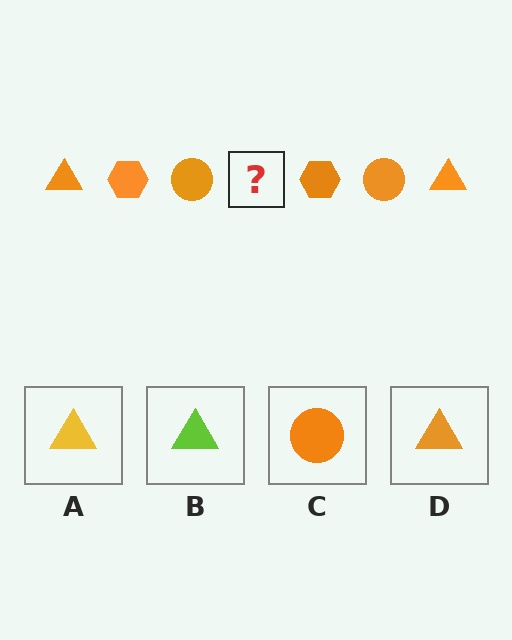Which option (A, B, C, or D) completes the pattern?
D.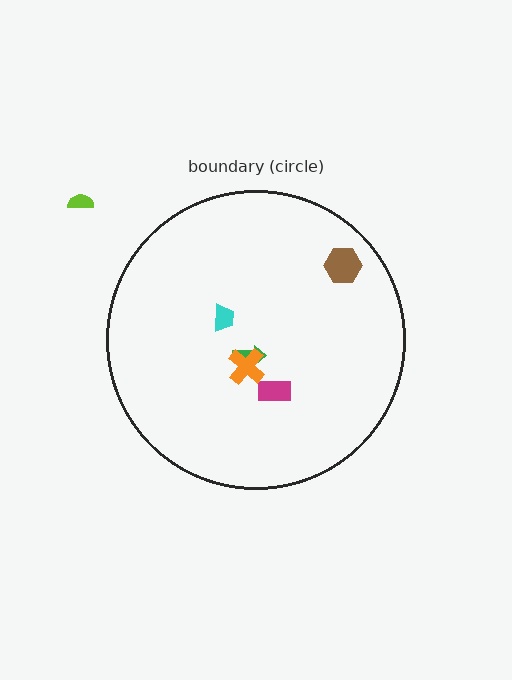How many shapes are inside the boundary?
5 inside, 1 outside.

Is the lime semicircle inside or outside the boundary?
Outside.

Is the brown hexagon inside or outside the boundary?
Inside.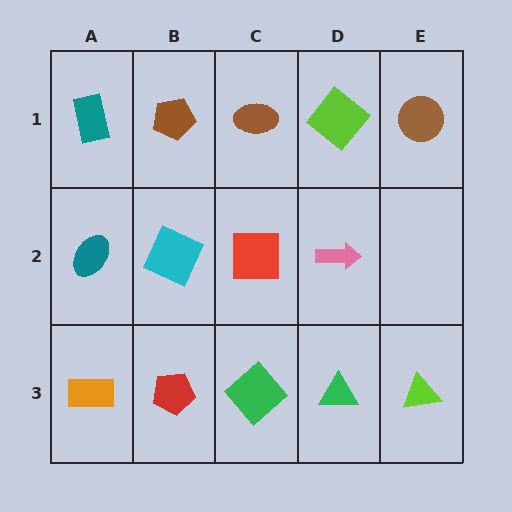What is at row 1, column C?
A brown ellipse.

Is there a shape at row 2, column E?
No, that cell is empty.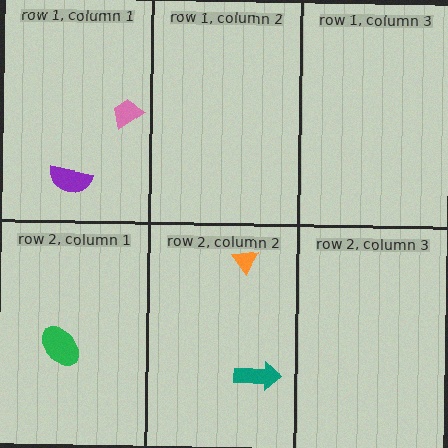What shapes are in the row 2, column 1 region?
The green ellipse.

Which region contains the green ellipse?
The row 2, column 1 region.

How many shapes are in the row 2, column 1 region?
1.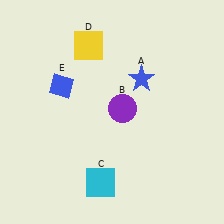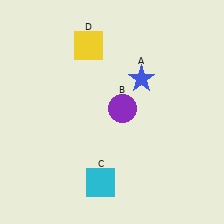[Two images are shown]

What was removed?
The blue diamond (E) was removed in Image 2.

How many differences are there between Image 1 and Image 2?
There is 1 difference between the two images.